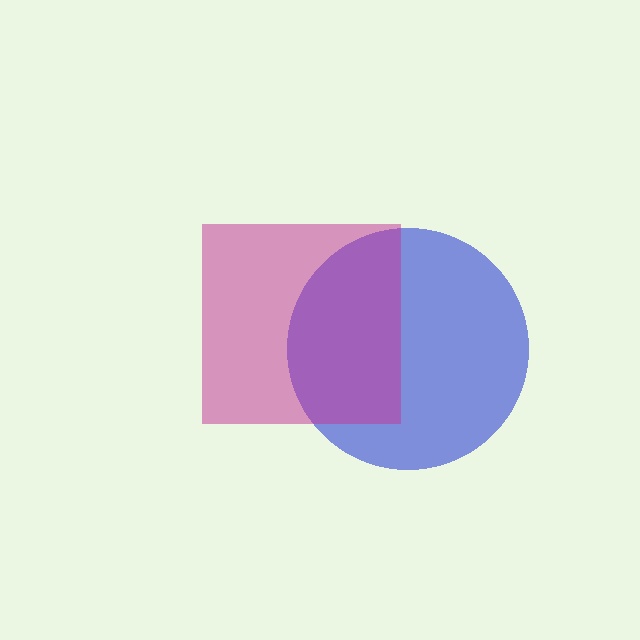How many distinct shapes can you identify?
There are 2 distinct shapes: a blue circle, a magenta square.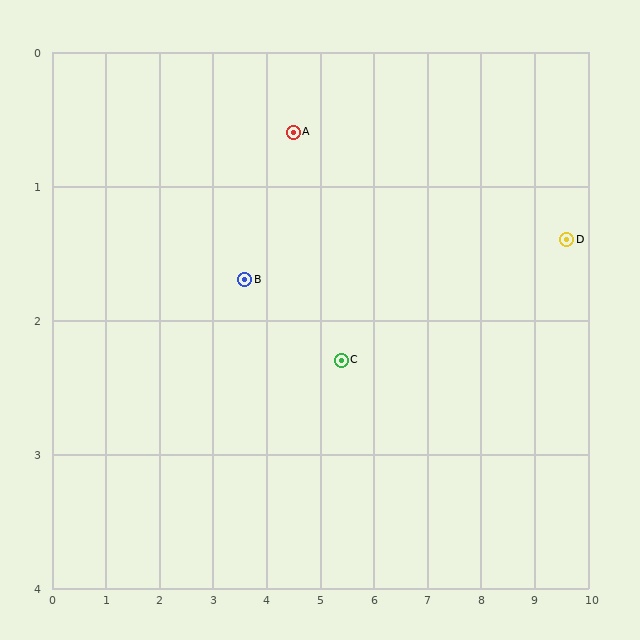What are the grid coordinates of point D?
Point D is at approximately (9.6, 1.4).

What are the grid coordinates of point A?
Point A is at approximately (4.5, 0.6).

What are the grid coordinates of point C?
Point C is at approximately (5.4, 2.3).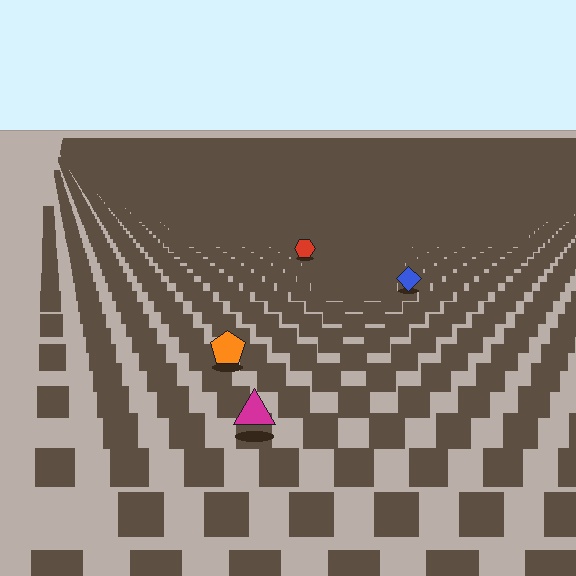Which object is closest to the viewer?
The magenta triangle is closest. The texture marks near it are larger and more spread out.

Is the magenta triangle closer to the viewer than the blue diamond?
Yes. The magenta triangle is closer — you can tell from the texture gradient: the ground texture is coarser near it.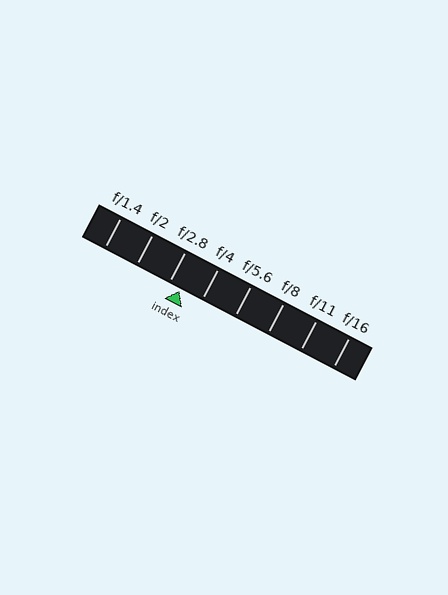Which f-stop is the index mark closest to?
The index mark is closest to f/2.8.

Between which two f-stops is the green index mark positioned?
The index mark is between f/2.8 and f/4.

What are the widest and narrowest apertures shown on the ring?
The widest aperture shown is f/1.4 and the narrowest is f/16.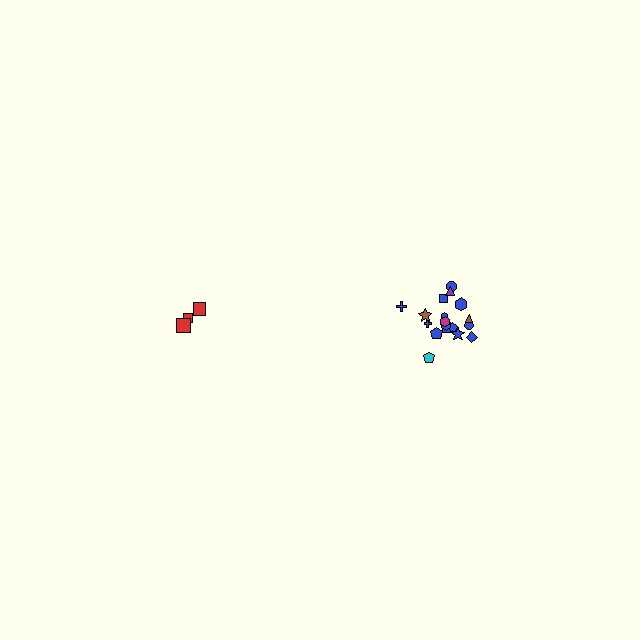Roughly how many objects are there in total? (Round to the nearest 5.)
Roughly 20 objects in total.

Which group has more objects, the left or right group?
The right group.